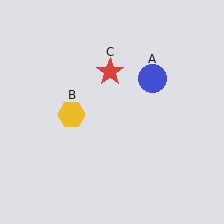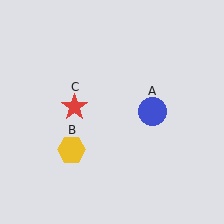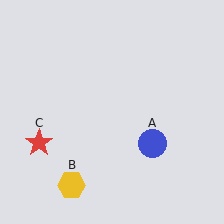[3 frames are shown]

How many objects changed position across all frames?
3 objects changed position: blue circle (object A), yellow hexagon (object B), red star (object C).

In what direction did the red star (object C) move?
The red star (object C) moved down and to the left.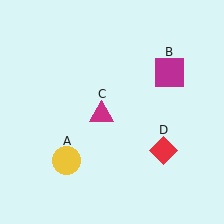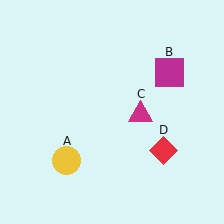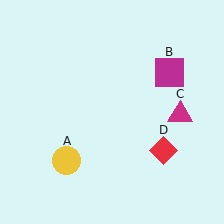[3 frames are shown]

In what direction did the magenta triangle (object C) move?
The magenta triangle (object C) moved right.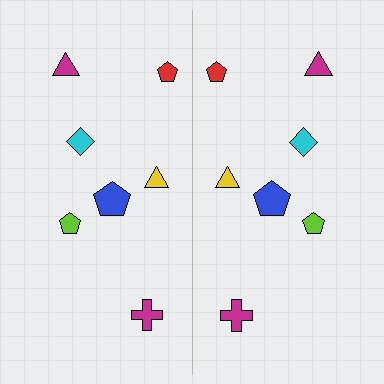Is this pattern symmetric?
Yes, this pattern has bilateral (reflection) symmetry.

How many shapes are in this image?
There are 14 shapes in this image.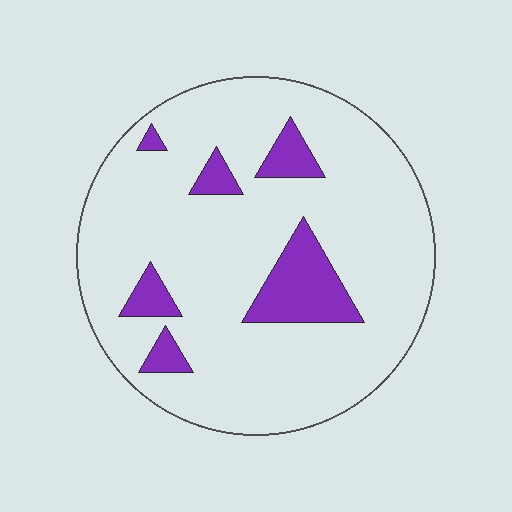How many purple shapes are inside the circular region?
6.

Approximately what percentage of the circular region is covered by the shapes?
Approximately 15%.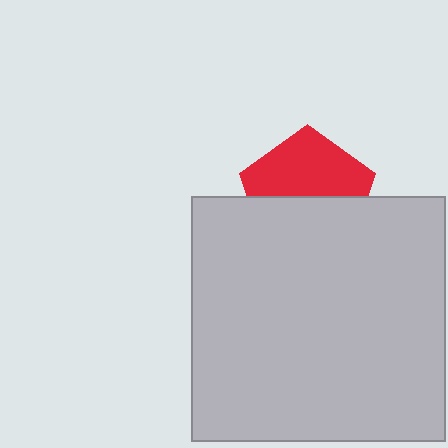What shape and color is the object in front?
The object in front is a light gray rectangle.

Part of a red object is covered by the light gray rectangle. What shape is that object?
It is a pentagon.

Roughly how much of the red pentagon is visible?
About half of it is visible (roughly 51%).